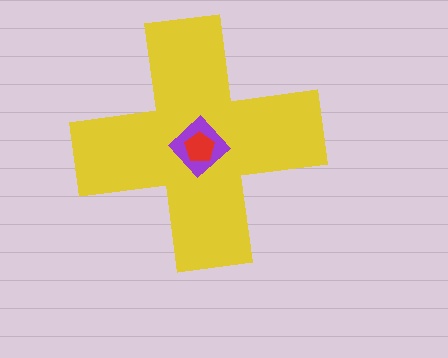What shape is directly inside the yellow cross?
The purple diamond.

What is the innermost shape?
The red pentagon.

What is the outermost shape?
The yellow cross.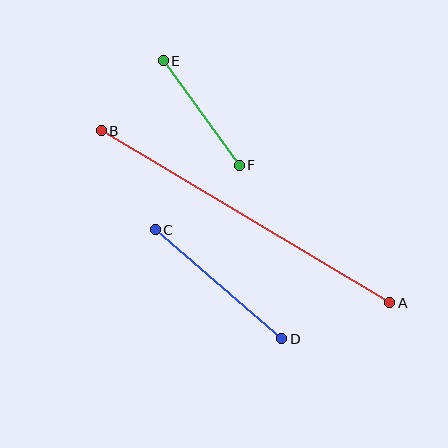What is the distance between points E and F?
The distance is approximately 129 pixels.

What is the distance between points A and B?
The distance is approximately 336 pixels.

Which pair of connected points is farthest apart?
Points A and B are farthest apart.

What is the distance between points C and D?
The distance is approximately 167 pixels.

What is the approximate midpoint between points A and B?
The midpoint is at approximately (245, 217) pixels.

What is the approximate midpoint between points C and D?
The midpoint is at approximately (218, 284) pixels.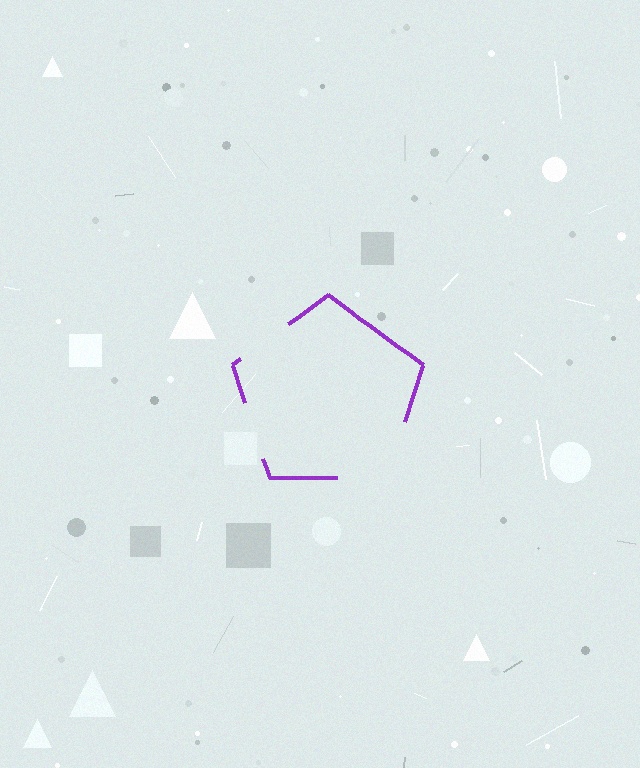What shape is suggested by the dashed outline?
The dashed outline suggests a pentagon.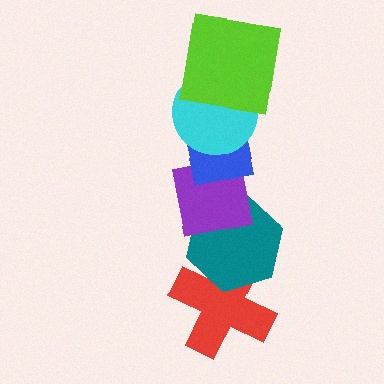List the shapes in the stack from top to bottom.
From top to bottom: the lime square, the cyan circle, the blue square, the purple square, the teal hexagon, the red cross.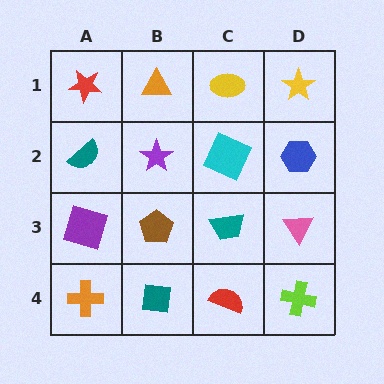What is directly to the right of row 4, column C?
A lime cross.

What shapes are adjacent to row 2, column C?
A yellow ellipse (row 1, column C), a teal trapezoid (row 3, column C), a purple star (row 2, column B), a blue hexagon (row 2, column D).